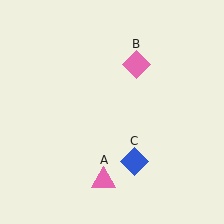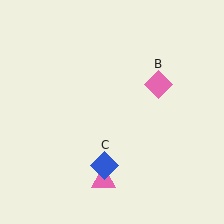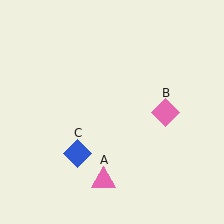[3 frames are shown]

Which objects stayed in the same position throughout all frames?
Pink triangle (object A) remained stationary.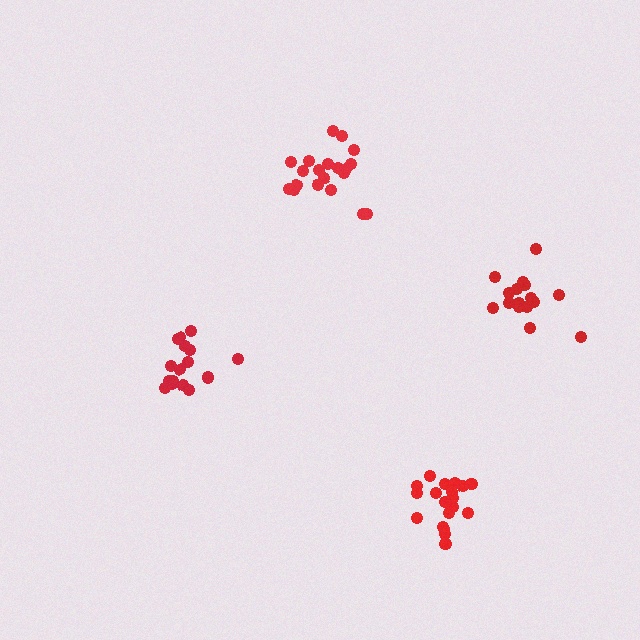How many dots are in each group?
Group 1: 16 dots, Group 2: 16 dots, Group 3: 19 dots, Group 4: 20 dots (71 total).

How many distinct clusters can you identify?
There are 4 distinct clusters.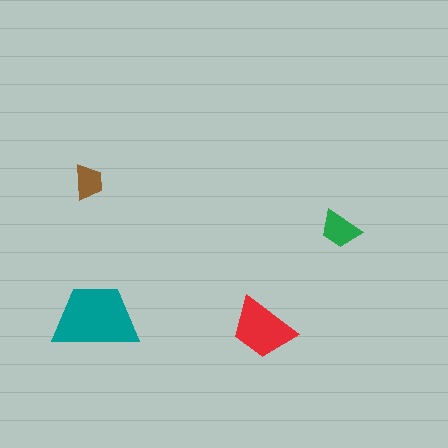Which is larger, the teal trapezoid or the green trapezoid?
The teal one.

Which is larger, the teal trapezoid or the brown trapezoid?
The teal one.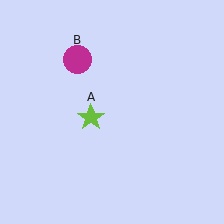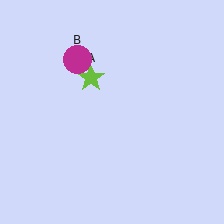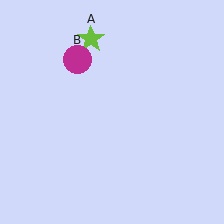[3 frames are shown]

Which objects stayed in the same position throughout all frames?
Magenta circle (object B) remained stationary.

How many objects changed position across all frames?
1 object changed position: lime star (object A).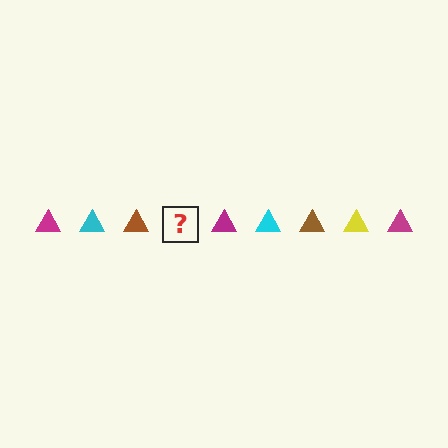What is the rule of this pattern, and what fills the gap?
The rule is that the pattern cycles through magenta, cyan, brown, yellow triangles. The gap should be filled with a yellow triangle.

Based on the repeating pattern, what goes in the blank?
The blank should be a yellow triangle.